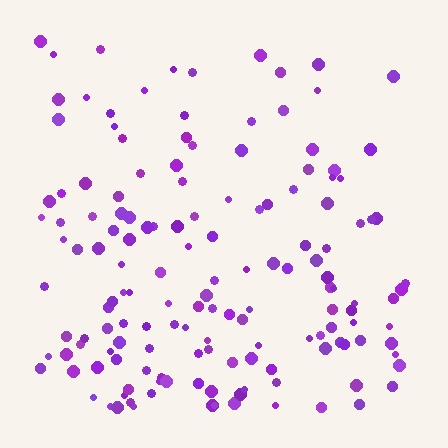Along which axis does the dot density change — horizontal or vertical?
Vertical.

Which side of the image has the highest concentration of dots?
The bottom.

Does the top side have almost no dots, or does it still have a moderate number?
Still a moderate number, just noticeably fewer than the bottom.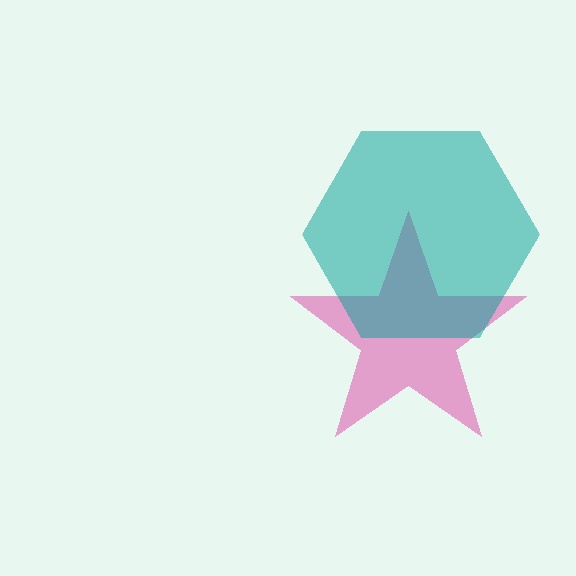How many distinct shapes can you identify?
There are 2 distinct shapes: a pink star, a teal hexagon.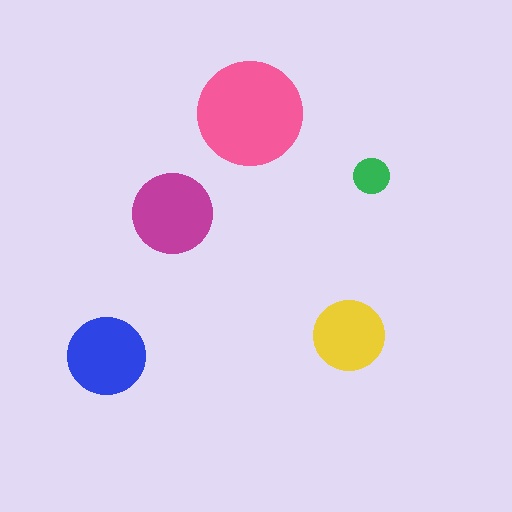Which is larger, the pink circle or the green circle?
The pink one.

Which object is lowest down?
The blue circle is bottommost.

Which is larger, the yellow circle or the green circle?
The yellow one.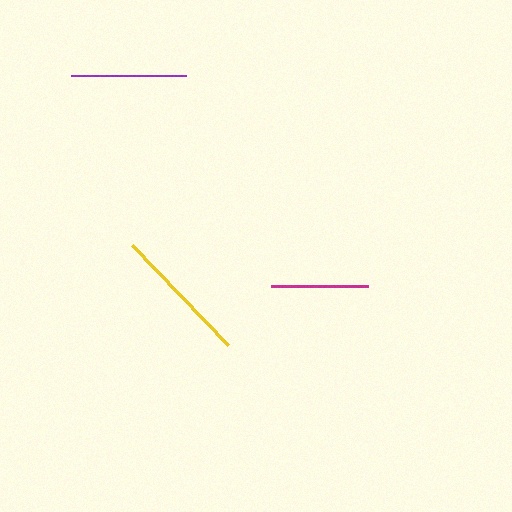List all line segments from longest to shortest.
From longest to shortest: yellow, purple, magenta.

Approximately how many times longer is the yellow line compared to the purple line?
The yellow line is approximately 1.2 times the length of the purple line.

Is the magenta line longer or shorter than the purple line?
The purple line is longer than the magenta line.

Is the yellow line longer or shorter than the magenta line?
The yellow line is longer than the magenta line.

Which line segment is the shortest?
The magenta line is the shortest at approximately 97 pixels.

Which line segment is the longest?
The yellow line is the longest at approximately 139 pixels.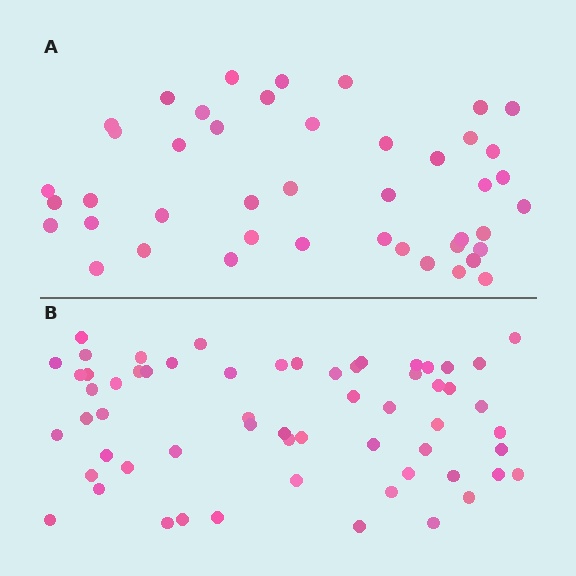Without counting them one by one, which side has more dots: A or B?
Region B (the bottom region) has more dots.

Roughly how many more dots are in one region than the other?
Region B has approximately 15 more dots than region A.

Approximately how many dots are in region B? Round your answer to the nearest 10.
About 60 dots.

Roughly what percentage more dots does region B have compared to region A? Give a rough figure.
About 35% more.